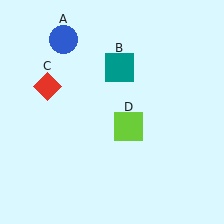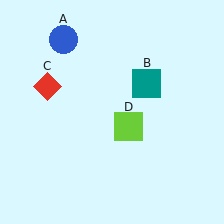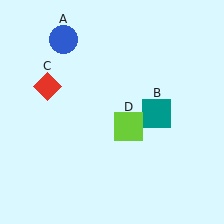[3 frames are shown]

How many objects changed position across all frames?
1 object changed position: teal square (object B).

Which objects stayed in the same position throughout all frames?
Blue circle (object A) and red diamond (object C) and lime square (object D) remained stationary.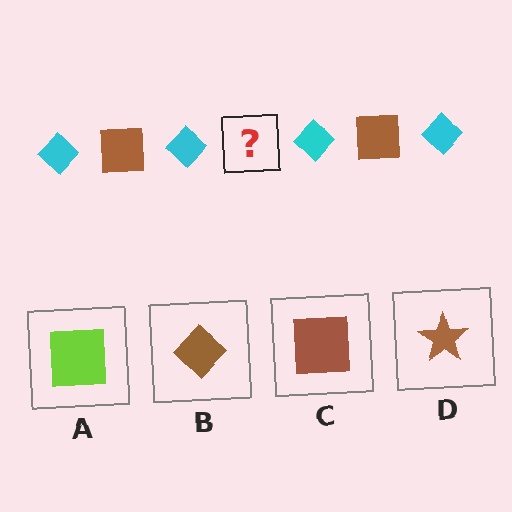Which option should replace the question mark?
Option C.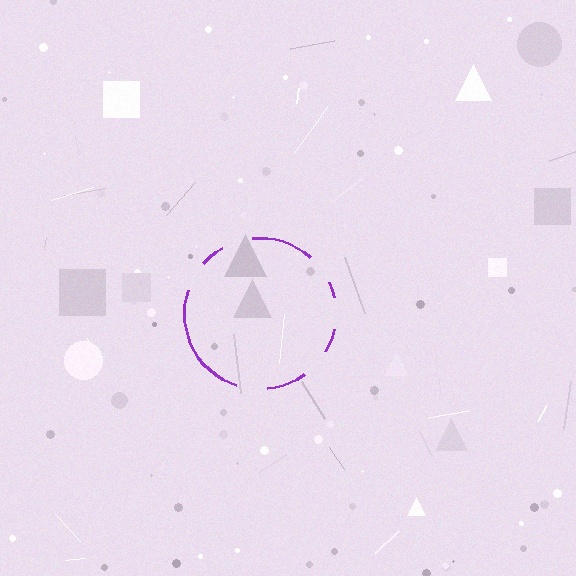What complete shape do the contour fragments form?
The contour fragments form a circle.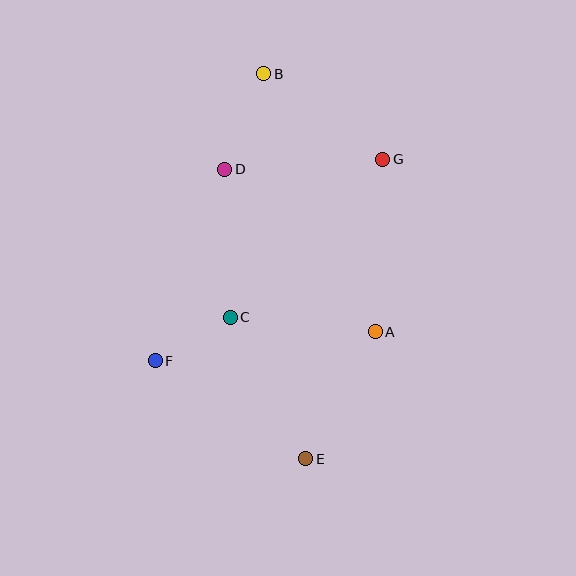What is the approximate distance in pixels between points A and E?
The distance between A and E is approximately 144 pixels.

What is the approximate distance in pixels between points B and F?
The distance between B and F is approximately 307 pixels.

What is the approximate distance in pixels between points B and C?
The distance between B and C is approximately 246 pixels.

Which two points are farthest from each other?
Points B and E are farthest from each other.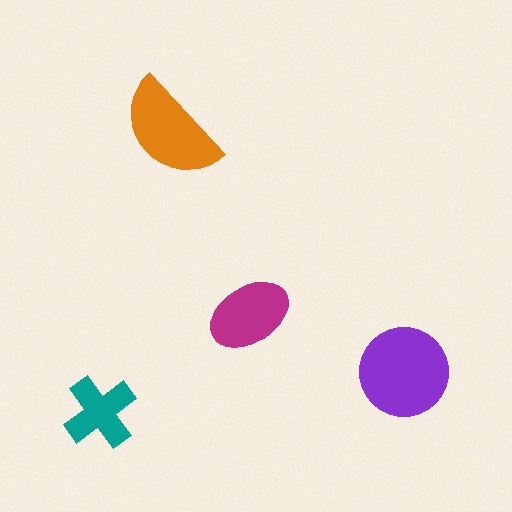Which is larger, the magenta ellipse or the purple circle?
The purple circle.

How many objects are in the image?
There are 4 objects in the image.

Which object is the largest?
The purple circle.